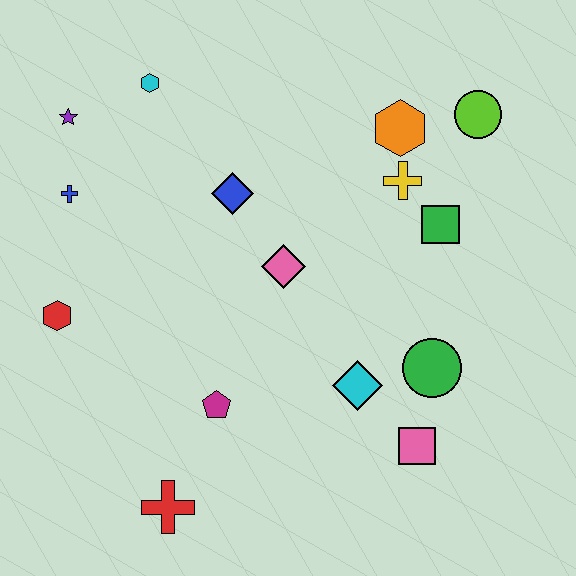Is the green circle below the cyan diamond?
No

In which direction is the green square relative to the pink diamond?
The green square is to the right of the pink diamond.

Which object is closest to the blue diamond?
The pink diamond is closest to the blue diamond.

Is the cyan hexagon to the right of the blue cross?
Yes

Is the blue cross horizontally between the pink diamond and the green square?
No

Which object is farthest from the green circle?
The purple star is farthest from the green circle.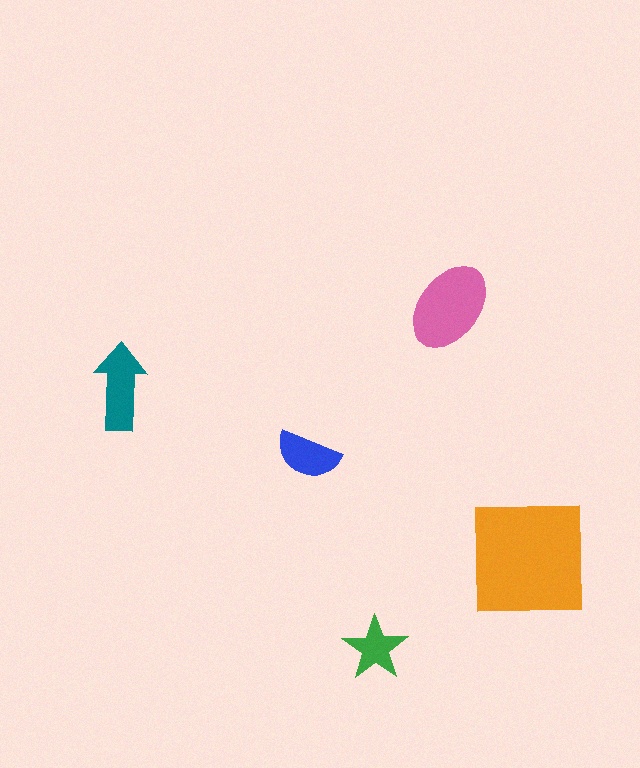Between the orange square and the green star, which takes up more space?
The orange square.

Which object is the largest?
The orange square.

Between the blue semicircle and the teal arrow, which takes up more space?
The teal arrow.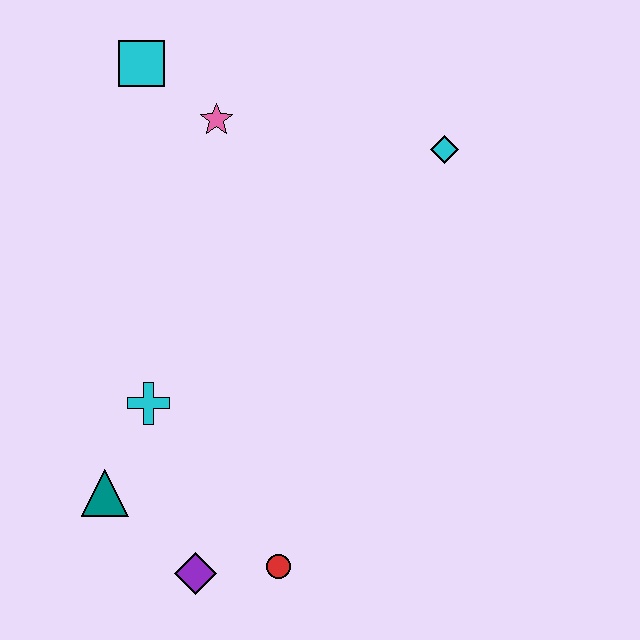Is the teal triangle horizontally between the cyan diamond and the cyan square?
No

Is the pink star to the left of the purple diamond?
No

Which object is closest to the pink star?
The cyan square is closest to the pink star.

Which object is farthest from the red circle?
The cyan square is farthest from the red circle.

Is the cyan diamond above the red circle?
Yes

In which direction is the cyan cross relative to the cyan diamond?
The cyan cross is to the left of the cyan diamond.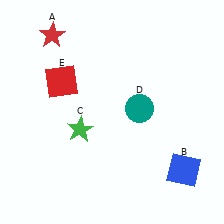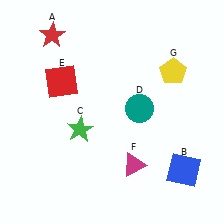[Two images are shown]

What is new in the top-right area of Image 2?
A yellow pentagon (G) was added in the top-right area of Image 2.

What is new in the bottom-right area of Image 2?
A magenta triangle (F) was added in the bottom-right area of Image 2.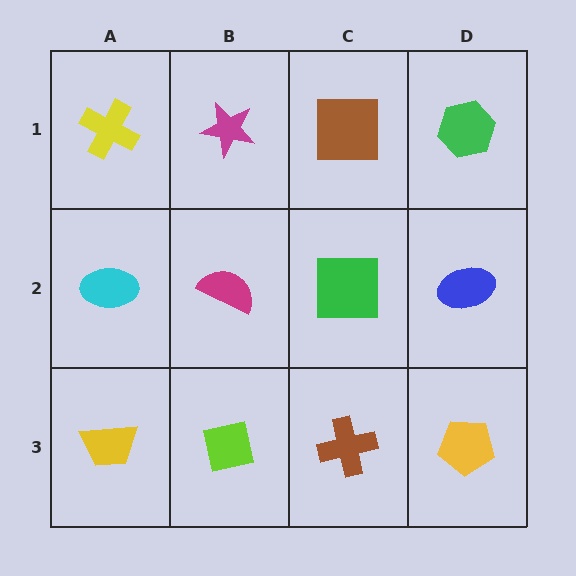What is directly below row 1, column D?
A blue ellipse.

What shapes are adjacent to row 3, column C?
A green square (row 2, column C), a lime square (row 3, column B), a yellow pentagon (row 3, column D).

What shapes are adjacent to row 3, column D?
A blue ellipse (row 2, column D), a brown cross (row 3, column C).